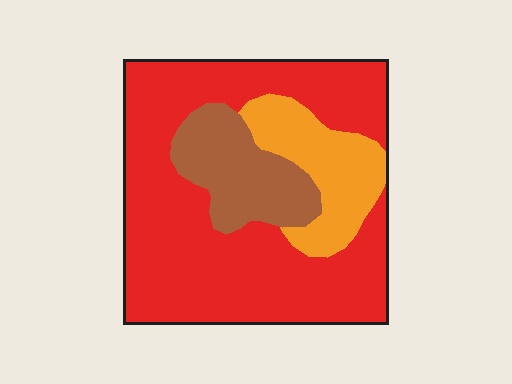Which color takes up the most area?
Red, at roughly 65%.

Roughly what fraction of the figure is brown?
Brown covers 17% of the figure.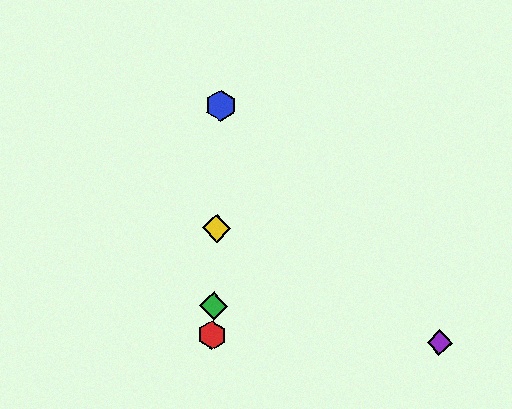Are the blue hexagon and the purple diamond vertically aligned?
No, the blue hexagon is at x≈221 and the purple diamond is at x≈440.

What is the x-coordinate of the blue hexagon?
The blue hexagon is at x≈221.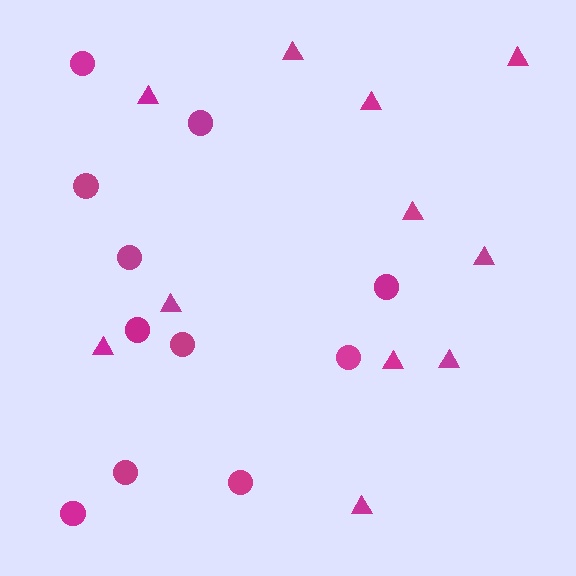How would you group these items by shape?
There are 2 groups: one group of circles (11) and one group of triangles (11).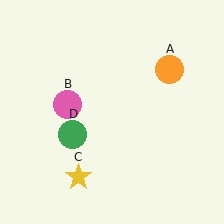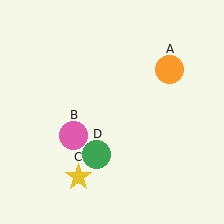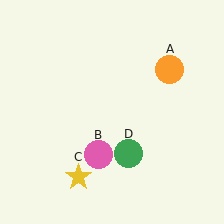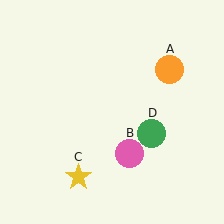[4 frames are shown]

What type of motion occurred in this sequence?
The pink circle (object B), green circle (object D) rotated counterclockwise around the center of the scene.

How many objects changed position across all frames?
2 objects changed position: pink circle (object B), green circle (object D).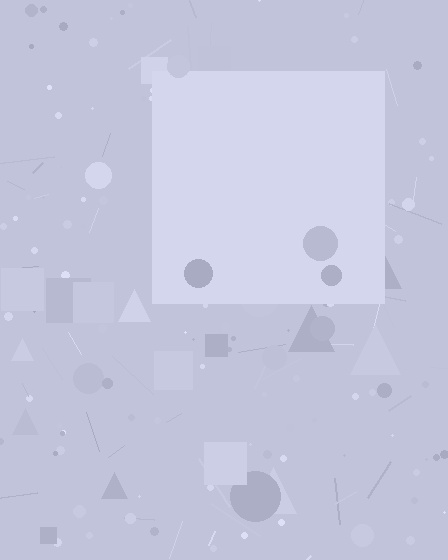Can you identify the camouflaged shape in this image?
The camouflaged shape is a square.